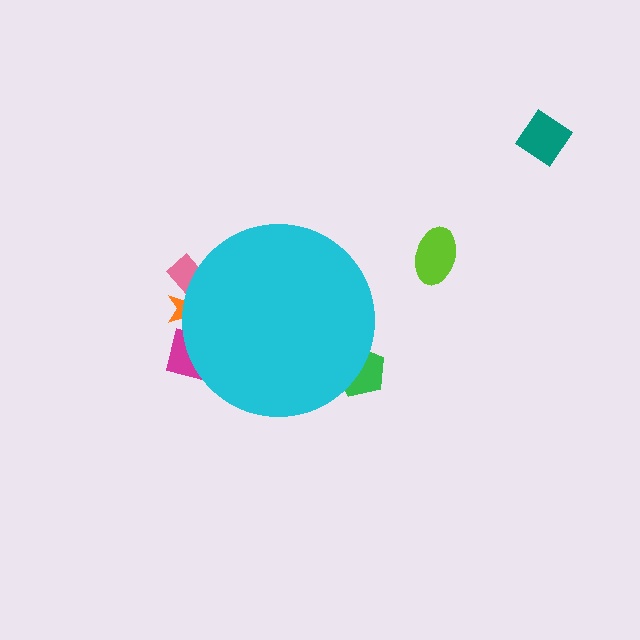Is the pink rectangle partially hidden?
Yes, the pink rectangle is partially hidden behind the cyan circle.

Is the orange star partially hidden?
Yes, the orange star is partially hidden behind the cyan circle.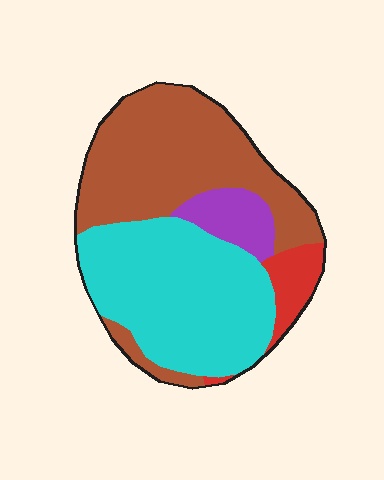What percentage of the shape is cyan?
Cyan takes up about two fifths (2/5) of the shape.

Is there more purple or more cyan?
Cyan.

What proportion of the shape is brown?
Brown takes up between a third and a half of the shape.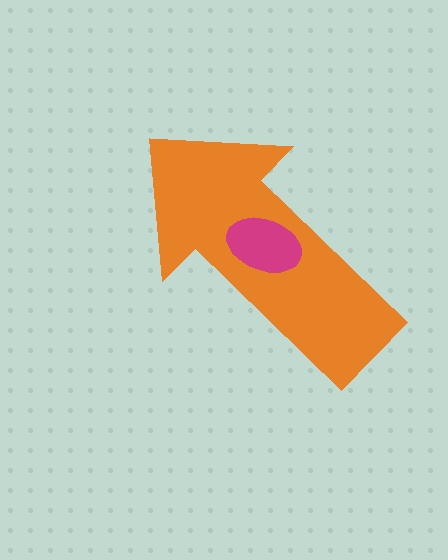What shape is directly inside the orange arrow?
The magenta ellipse.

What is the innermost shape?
The magenta ellipse.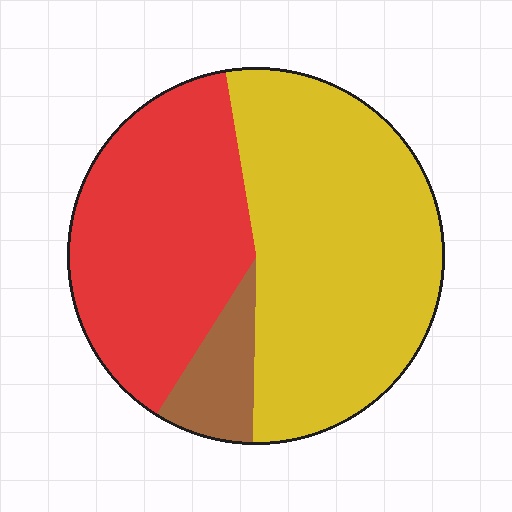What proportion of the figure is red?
Red covers 39% of the figure.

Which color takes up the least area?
Brown, at roughly 10%.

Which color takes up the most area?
Yellow, at roughly 55%.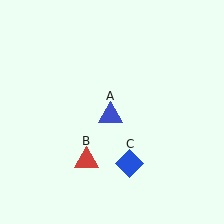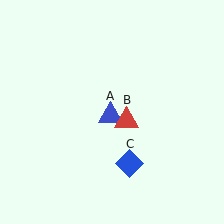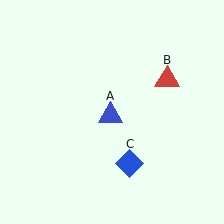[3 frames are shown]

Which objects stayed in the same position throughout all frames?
Blue triangle (object A) and blue diamond (object C) remained stationary.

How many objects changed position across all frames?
1 object changed position: red triangle (object B).